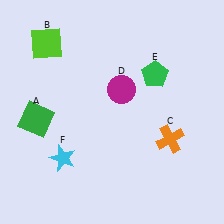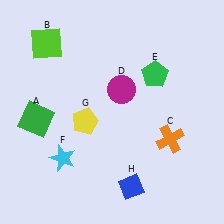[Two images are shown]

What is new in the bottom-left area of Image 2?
A yellow pentagon (G) was added in the bottom-left area of Image 2.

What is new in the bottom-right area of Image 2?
A blue diamond (H) was added in the bottom-right area of Image 2.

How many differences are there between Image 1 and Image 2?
There are 2 differences between the two images.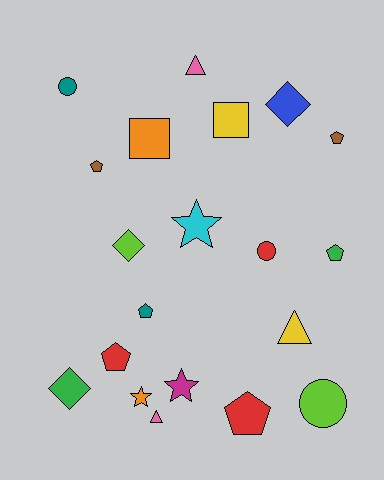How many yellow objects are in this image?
There are 2 yellow objects.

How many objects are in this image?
There are 20 objects.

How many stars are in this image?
There are 3 stars.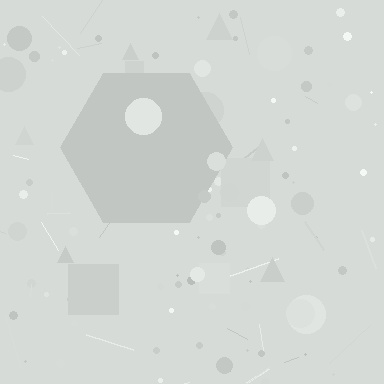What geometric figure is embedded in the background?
A hexagon is embedded in the background.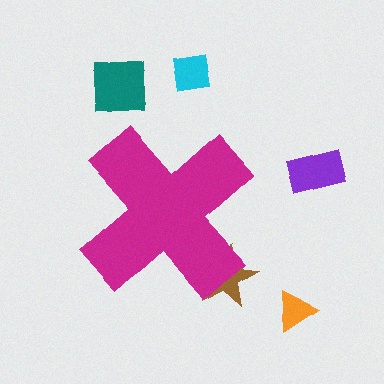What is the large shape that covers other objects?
A magenta cross.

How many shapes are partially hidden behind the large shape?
1 shape is partially hidden.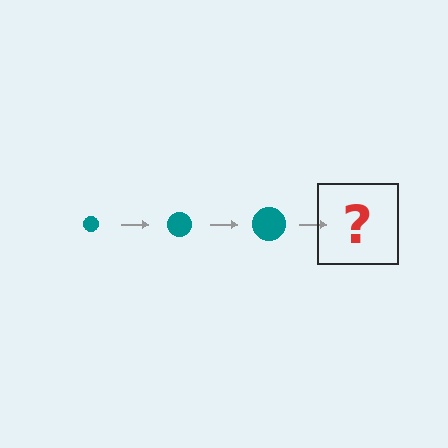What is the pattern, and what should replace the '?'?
The pattern is that the circle gets progressively larger each step. The '?' should be a teal circle, larger than the previous one.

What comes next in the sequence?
The next element should be a teal circle, larger than the previous one.